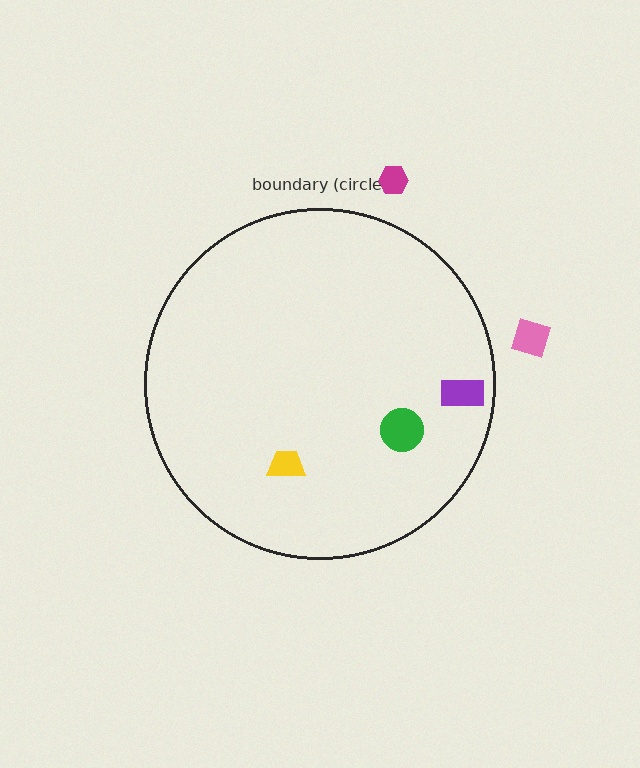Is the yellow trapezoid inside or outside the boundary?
Inside.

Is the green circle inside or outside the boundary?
Inside.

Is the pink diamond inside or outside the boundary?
Outside.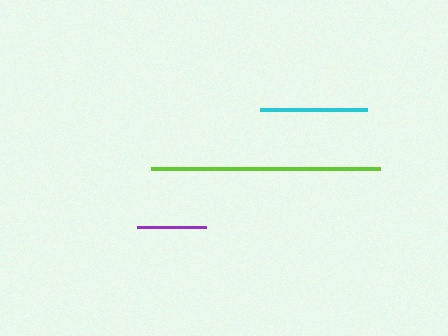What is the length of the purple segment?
The purple segment is approximately 69 pixels long.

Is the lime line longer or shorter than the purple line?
The lime line is longer than the purple line.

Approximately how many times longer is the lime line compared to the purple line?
The lime line is approximately 3.4 times the length of the purple line.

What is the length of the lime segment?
The lime segment is approximately 230 pixels long.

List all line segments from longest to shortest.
From longest to shortest: lime, cyan, purple.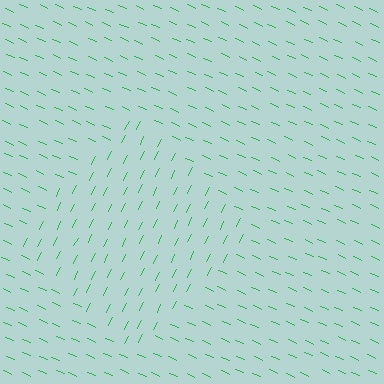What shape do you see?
I see a diamond.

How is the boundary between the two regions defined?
The boundary is defined purely by a change in line orientation (approximately 88 degrees difference). All lines are the same color and thickness.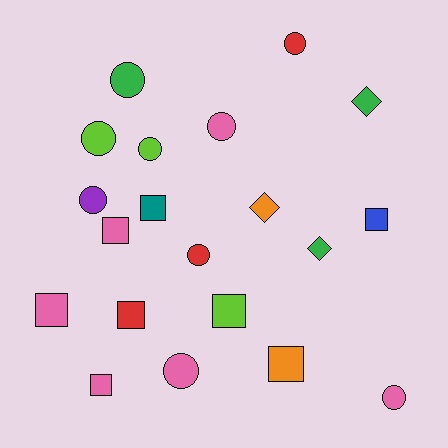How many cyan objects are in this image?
There are no cyan objects.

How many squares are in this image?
There are 8 squares.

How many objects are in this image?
There are 20 objects.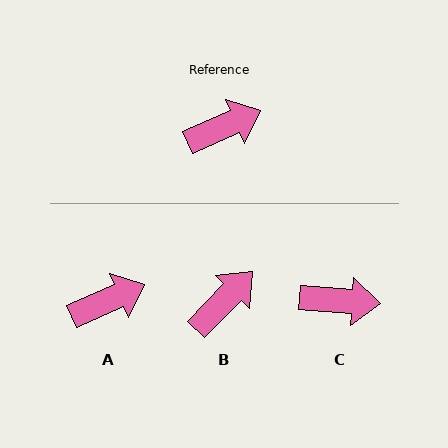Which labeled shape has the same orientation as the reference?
A.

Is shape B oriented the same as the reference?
No, it is off by about 22 degrees.